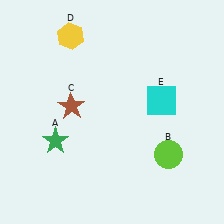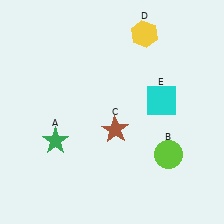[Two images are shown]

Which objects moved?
The objects that moved are: the brown star (C), the yellow hexagon (D).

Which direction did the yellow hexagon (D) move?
The yellow hexagon (D) moved right.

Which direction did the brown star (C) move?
The brown star (C) moved right.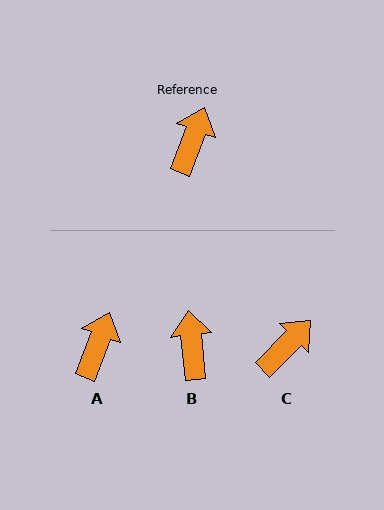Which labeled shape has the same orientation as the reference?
A.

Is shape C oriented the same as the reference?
No, it is off by about 24 degrees.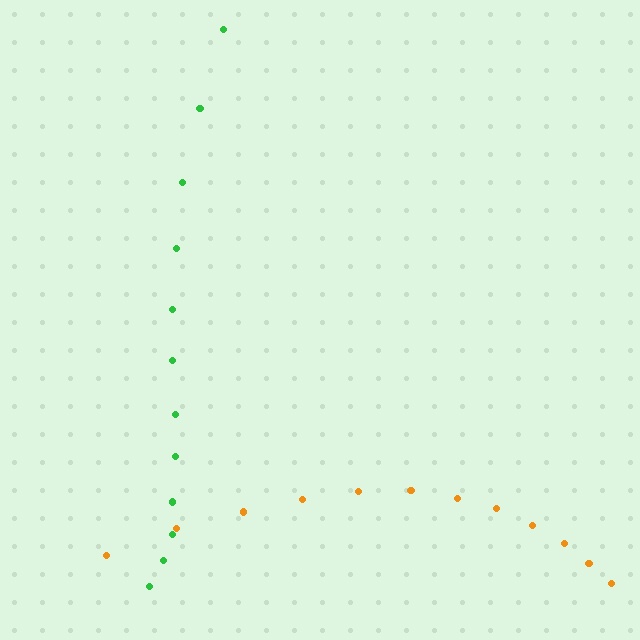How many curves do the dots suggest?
There are 2 distinct paths.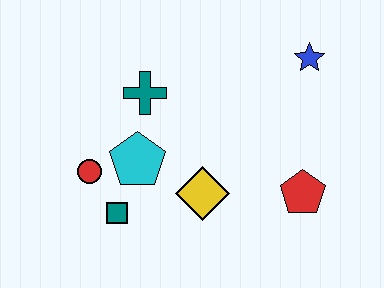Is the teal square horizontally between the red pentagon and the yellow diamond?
No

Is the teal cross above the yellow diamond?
Yes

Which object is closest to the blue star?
The red pentagon is closest to the blue star.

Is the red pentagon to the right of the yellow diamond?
Yes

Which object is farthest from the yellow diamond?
The blue star is farthest from the yellow diamond.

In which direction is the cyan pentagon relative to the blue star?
The cyan pentagon is to the left of the blue star.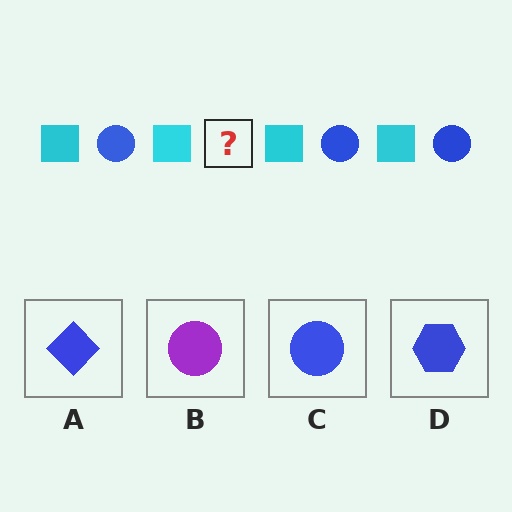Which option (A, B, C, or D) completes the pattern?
C.